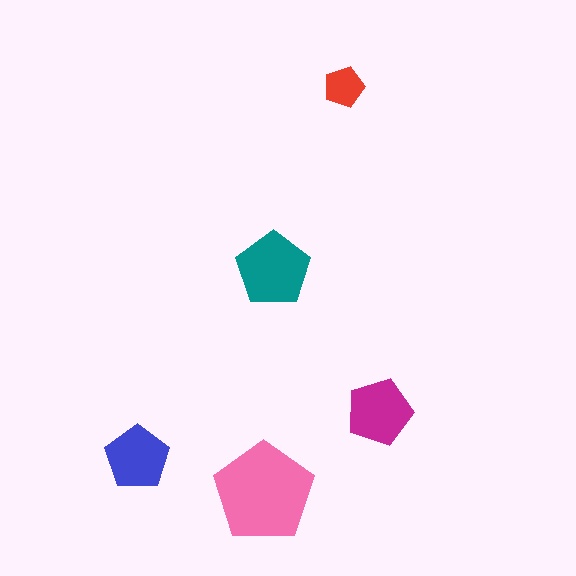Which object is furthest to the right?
The magenta pentagon is rightmost.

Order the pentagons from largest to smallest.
the pink one, the teal one, the magenta one, the blue one, the red one.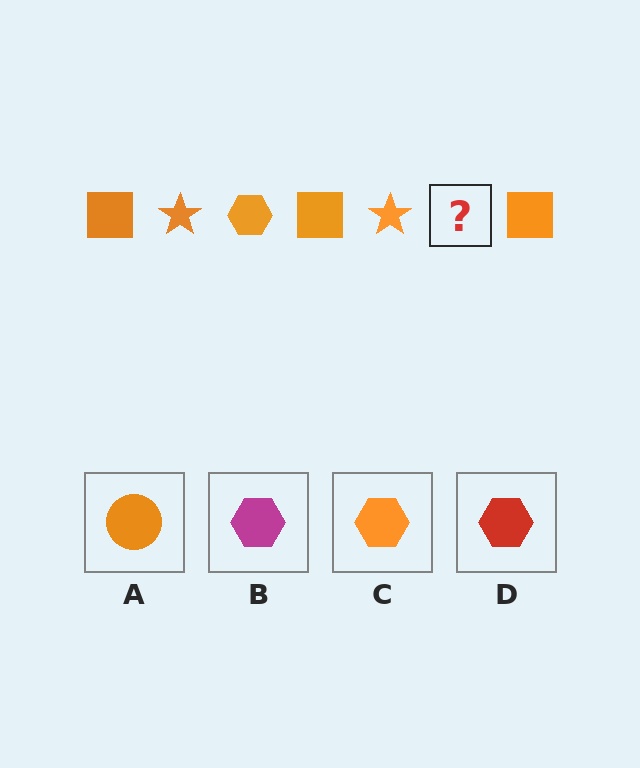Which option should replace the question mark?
Option C.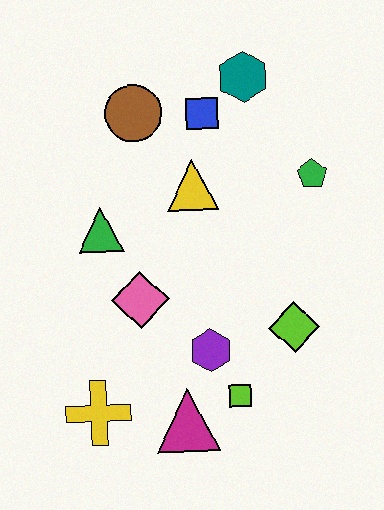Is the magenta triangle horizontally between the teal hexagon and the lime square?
No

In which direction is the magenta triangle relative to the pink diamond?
The magenta triangle is below the pink diamond.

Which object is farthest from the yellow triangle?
The yellow cross is farthest from the yellow triangle.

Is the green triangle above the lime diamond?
Yes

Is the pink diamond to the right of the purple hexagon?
No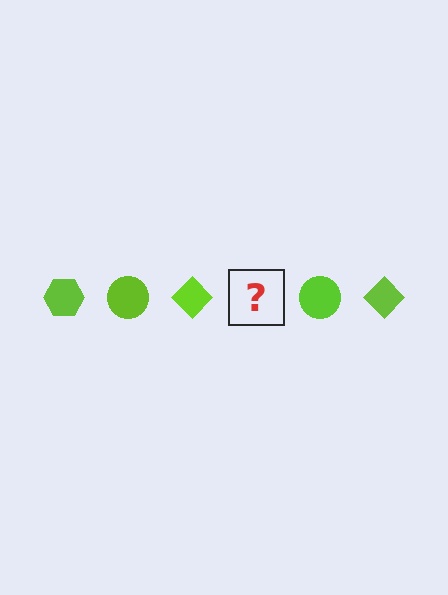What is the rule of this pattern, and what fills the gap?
The rule is that the pattern cycles through hexagon, circle, diamond shapes in lime. The gap should be filled with a lime hexagon.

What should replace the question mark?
The question mark should be replaced with a lime hexagon.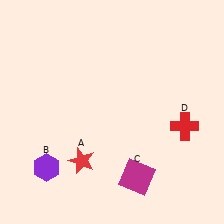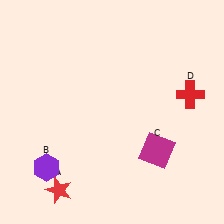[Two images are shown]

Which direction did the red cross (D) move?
The red cross (D) moved up.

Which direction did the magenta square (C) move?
The magenta square (C) moved up.